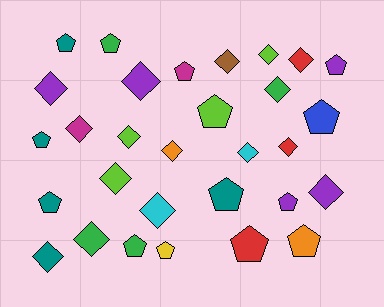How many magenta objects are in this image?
There are 2 magenta objects.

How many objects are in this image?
There are 30 objects.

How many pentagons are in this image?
There are 14 pentagons.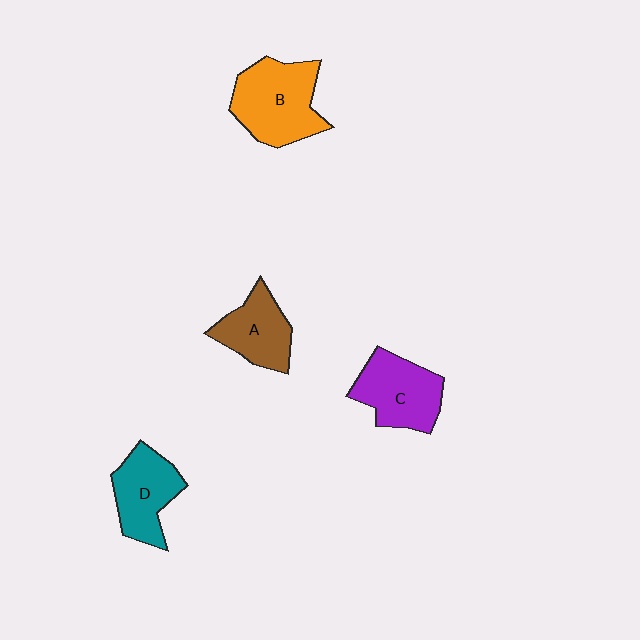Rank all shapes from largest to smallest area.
From largest to smallest: B (orange), C (purple), D (teal), A (brown).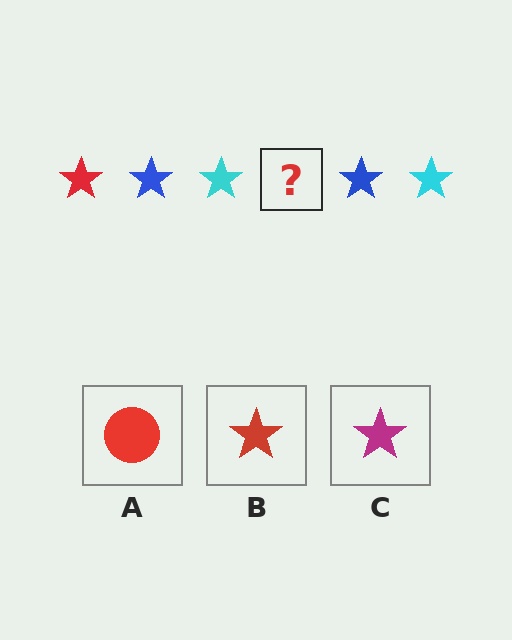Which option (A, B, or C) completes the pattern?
B.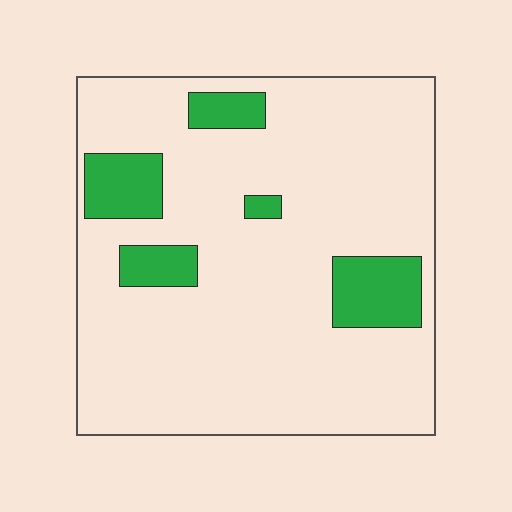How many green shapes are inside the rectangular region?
5.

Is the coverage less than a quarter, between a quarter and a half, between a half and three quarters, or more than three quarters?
Less than a quarter.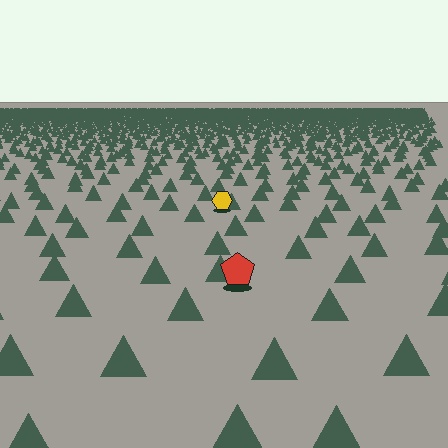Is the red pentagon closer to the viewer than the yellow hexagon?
Yes. The red pentagon is closer — you can tell from the texture gradient: the ground texture is coarser near it.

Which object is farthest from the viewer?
The yellow hexagon is farthest from the viewer. It appears smaller and the ground texture around it is denser.